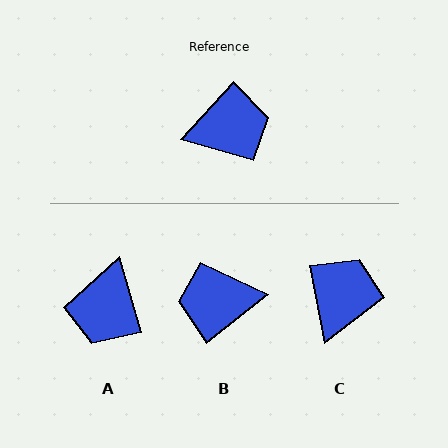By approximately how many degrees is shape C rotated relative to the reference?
Approximately 54 degrees counter-clockwise.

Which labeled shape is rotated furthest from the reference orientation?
B, about 171 degrees away.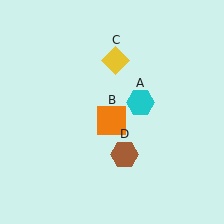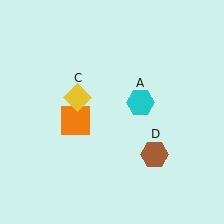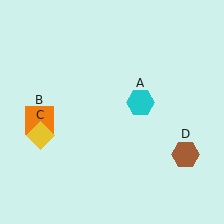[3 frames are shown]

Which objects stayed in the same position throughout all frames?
Cyan hexagon (object A) remained stationary.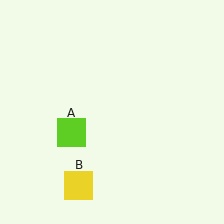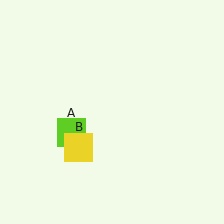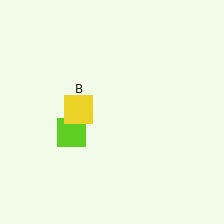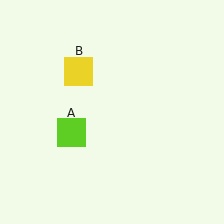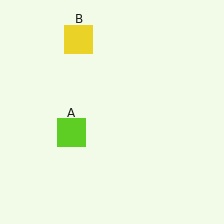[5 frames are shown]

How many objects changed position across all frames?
1 object changed position: yellow square (object B).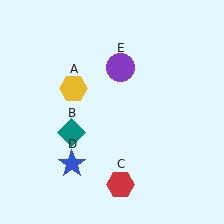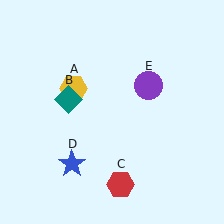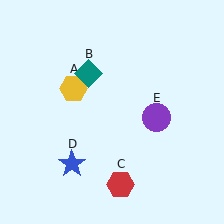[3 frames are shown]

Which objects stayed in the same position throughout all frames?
Yellow hexagon (object A) and red hexagon (object C) and blue star (object D) remained stationary.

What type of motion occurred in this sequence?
The teal diamond (object B), purple circle (object E) rotated clockwise around the center of the scene.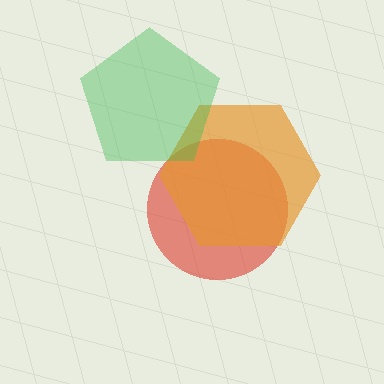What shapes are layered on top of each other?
The layered shapes are: a red circle, an orange hexagon, a green pentagon.